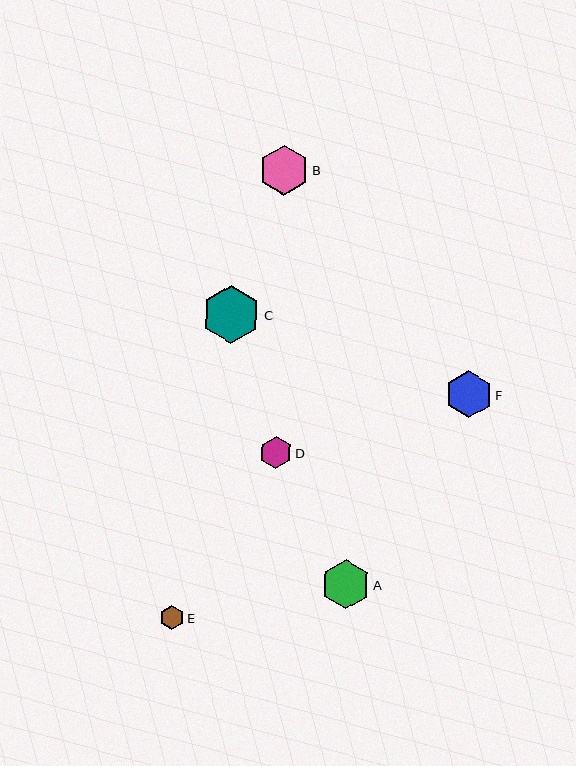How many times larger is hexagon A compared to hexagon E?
Hexagon A is approximately 2.0 times the size of hexagon E.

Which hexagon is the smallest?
Hexagon E is the smallest with a size of approximately 24 pixels.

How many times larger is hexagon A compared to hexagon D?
Hexagon A is approximately 1.5 times the size of hexagon D.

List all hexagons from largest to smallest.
From largest to smallest: C, B, A, F, D, E.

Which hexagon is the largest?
Hexagon C is the largest with a size of approximately 58 pixels.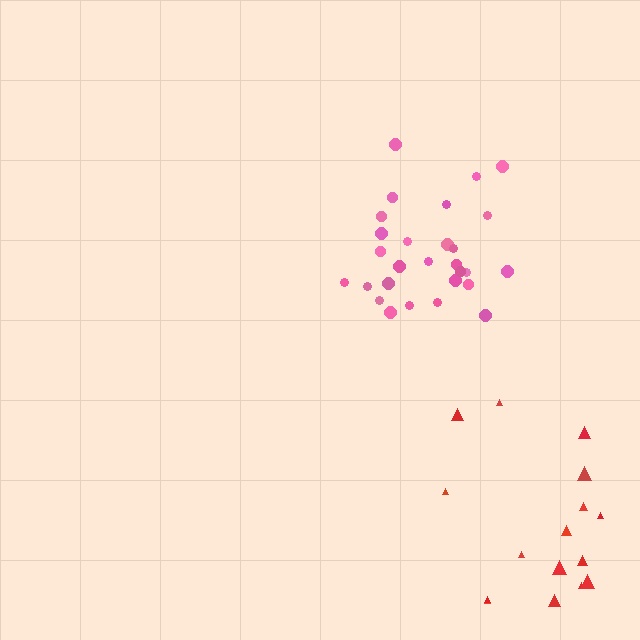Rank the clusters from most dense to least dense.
pink, red.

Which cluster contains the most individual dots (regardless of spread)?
Pink (28).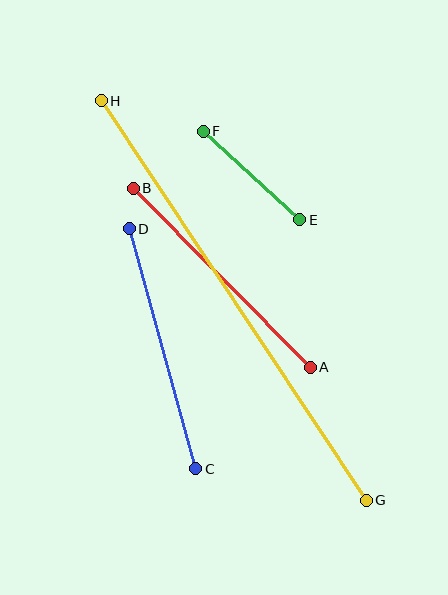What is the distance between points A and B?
The distance is approximately 252 pixels.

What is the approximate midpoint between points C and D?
The midpoint is at approximately (162, 349) pixels.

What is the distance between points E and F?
The distance is approximately 131 pixels.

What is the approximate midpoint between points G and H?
The midpoint is at approximately (234, 301) pixels.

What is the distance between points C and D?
The distance is approximately 249 pixels.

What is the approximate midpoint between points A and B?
The midpoint is at approximately (222, 278) pixels.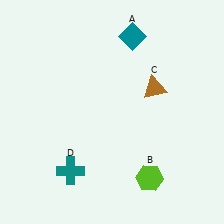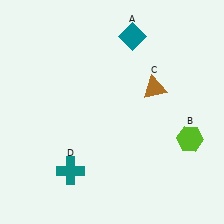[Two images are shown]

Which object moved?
The lime hexagon (B) moved right.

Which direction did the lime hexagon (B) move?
The lime hexagon (B) moved right.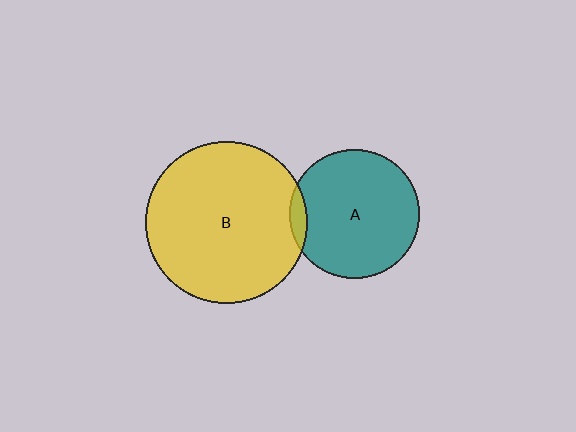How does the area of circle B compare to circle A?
Approximately 1.6 times.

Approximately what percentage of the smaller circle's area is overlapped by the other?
Approximately 5%.